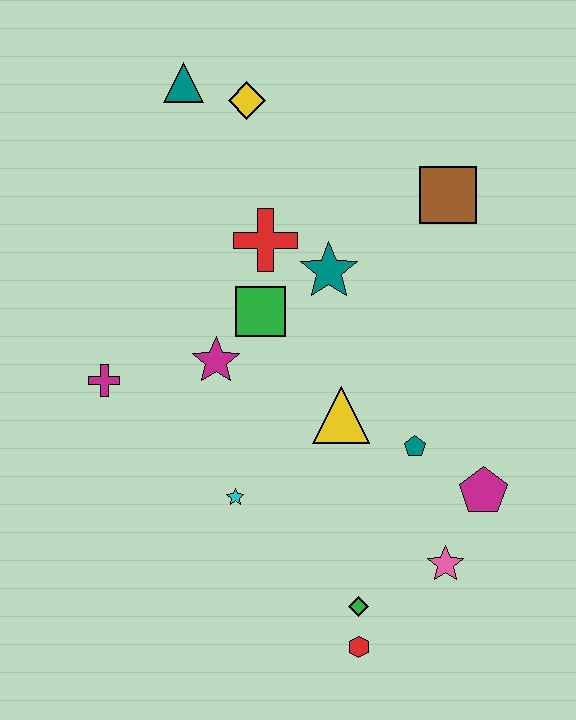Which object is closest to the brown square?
The teal star is closest to the brown square.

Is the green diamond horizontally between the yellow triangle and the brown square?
Yes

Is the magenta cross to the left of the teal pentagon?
Yes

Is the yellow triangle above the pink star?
Yes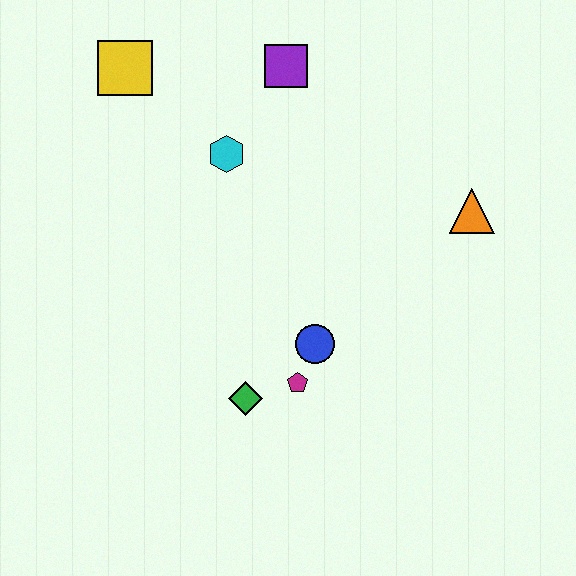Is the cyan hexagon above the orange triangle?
Yes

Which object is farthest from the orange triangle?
The yellow square is farthest from the orange triangle.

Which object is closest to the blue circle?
The magenta pentagon is closest to the blue circle.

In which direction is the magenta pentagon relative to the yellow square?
The magenta pentagon is below the yellow square.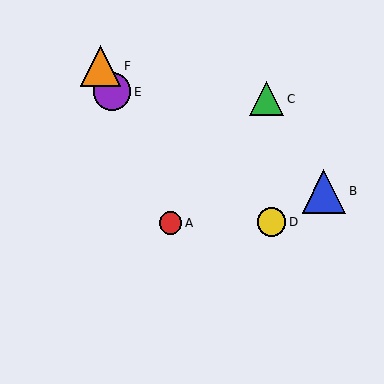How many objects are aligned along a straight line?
3 objects (A, E, F) are aligned along a straight line.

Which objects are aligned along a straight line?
Objects A, E, F are aligned along a straight line.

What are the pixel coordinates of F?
Object F is at (101, 66).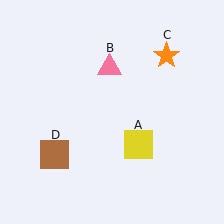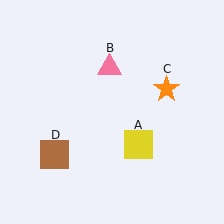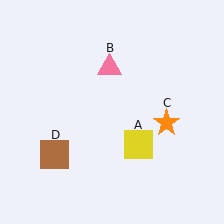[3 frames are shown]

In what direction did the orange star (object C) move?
The orange star (object C) moved down.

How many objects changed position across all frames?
1 object changed position: orange star (object C).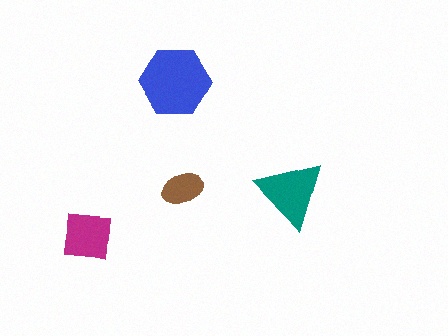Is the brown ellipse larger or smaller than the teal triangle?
Smaller.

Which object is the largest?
The blue hexagon.